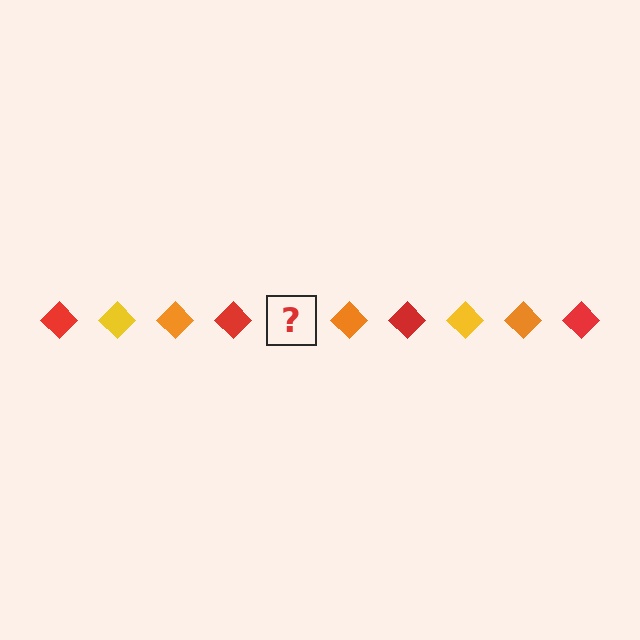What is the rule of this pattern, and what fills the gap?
The rule is that the pattern cycles through red, yellow, orange diamonds. The gap should be filled with a yellow diamond.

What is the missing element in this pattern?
The missing element is a yellow diamond.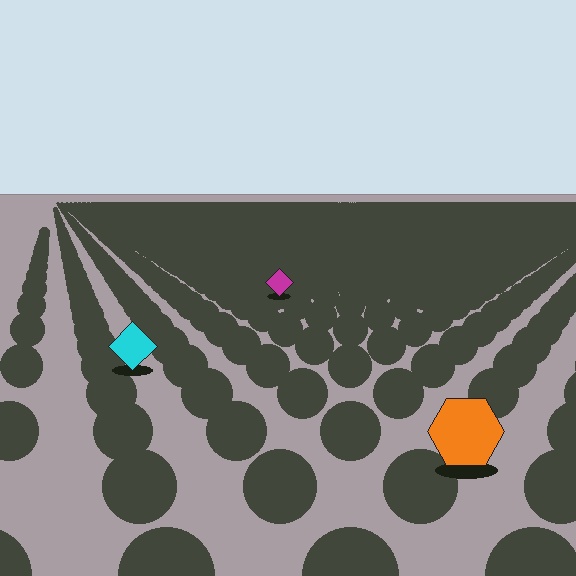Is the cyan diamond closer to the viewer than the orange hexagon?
No. The orange hexagon is closer — you can tell from the texture gradient: the ground texture is coarser near it.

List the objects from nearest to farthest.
From nearest to farthest: the orange hexagon, the cyan diamond, the magenta diamond.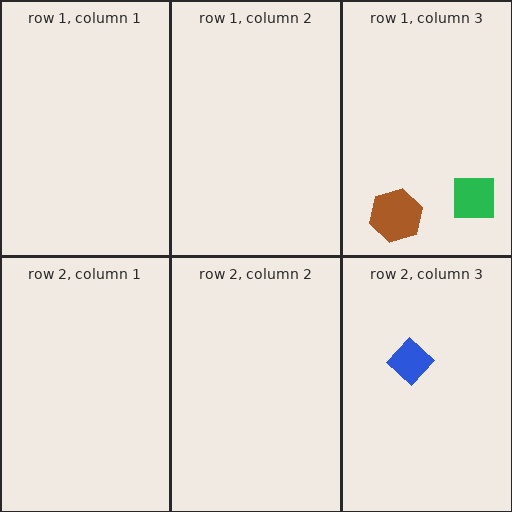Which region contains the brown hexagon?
The row 1, column 3 region.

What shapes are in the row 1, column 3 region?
The brown hexagon, the green square.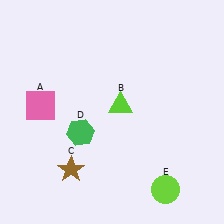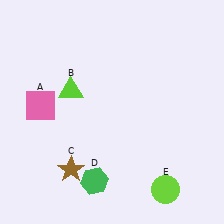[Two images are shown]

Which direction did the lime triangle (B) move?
The lime triangle (B) moved left.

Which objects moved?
The objects that moved are: the lime triangle (B), the green hexagon (D).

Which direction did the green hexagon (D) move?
The green hexagon (D) moved down.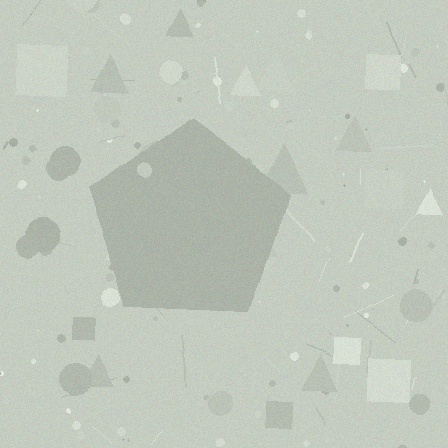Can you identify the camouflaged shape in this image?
The camouflaged shape is a pentagon.